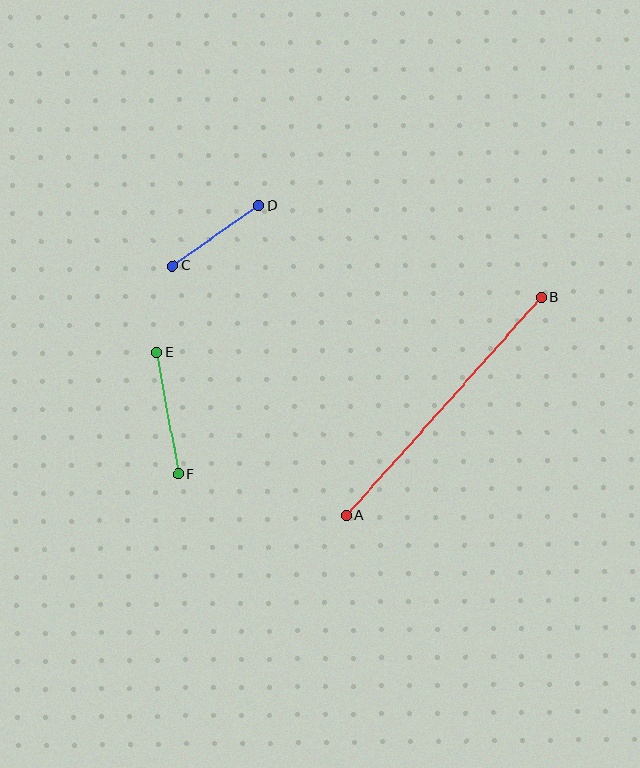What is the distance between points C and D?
The distance is approximately 105 pixels.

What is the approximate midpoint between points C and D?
The midpoint is at approximately (216, 235) pixels.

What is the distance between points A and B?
The distance is approximately 292 pixels.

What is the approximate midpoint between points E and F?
The midpoint is at approximately (167, 413) pixels.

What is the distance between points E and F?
The distance is approximately 124 pixels.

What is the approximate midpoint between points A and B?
The midpoint is at approximately (444, 406) pixels.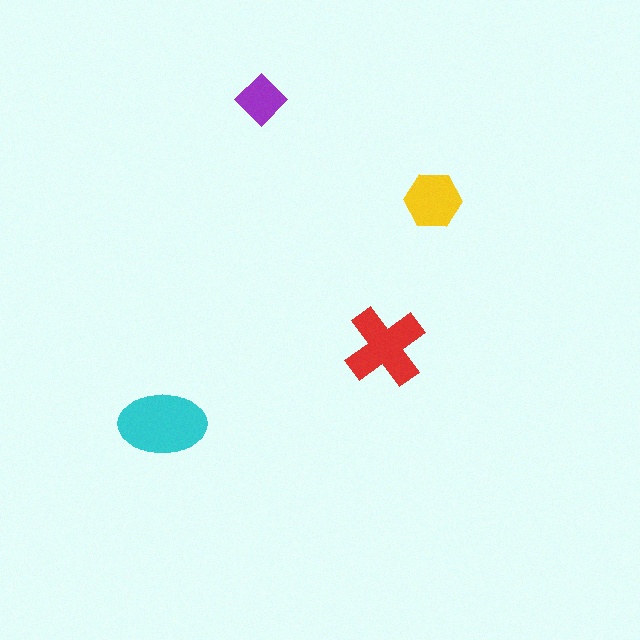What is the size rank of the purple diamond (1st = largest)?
4th.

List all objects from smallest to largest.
The purple diamond, the yellow hexagon, the red cross, the cyan ellipse.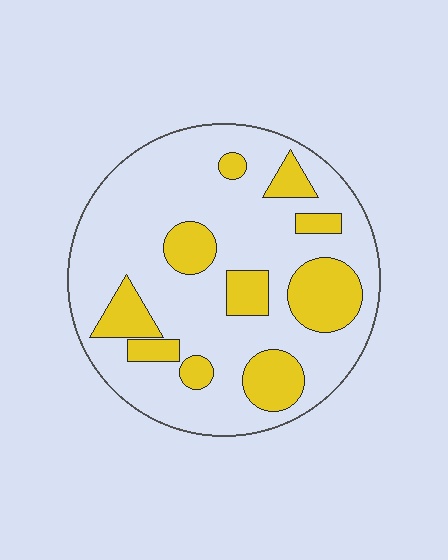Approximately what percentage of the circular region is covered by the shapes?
Approximately 25%.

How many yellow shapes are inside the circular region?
10.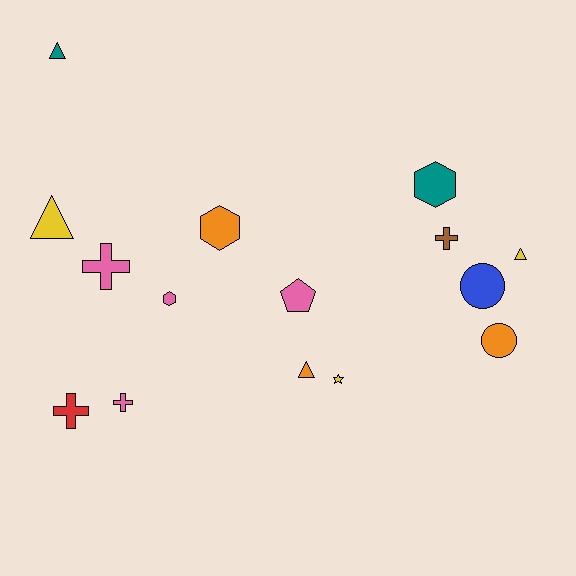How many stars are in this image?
There is 1 star.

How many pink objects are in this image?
There are 4 pink objects.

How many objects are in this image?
There are 15 objects.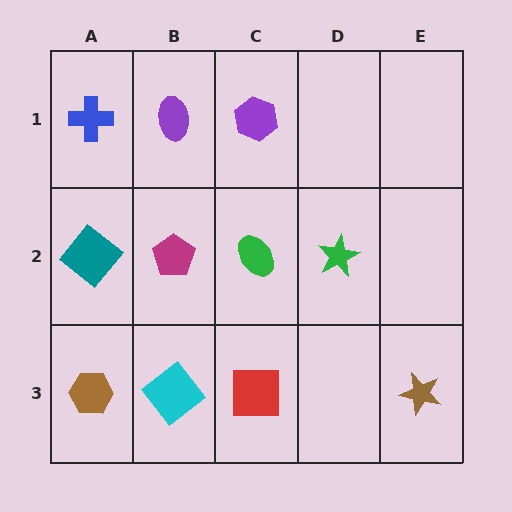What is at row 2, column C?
A green ellipse.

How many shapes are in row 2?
4 shapes.